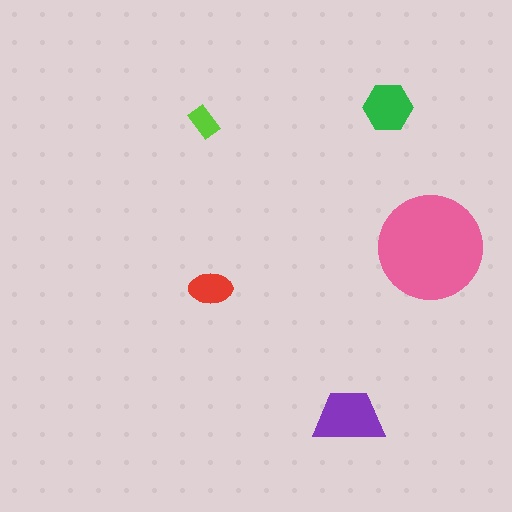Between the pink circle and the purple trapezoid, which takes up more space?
The pink circle.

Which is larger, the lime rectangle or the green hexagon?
The green hexagon.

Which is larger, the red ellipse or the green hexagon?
The green hexagon.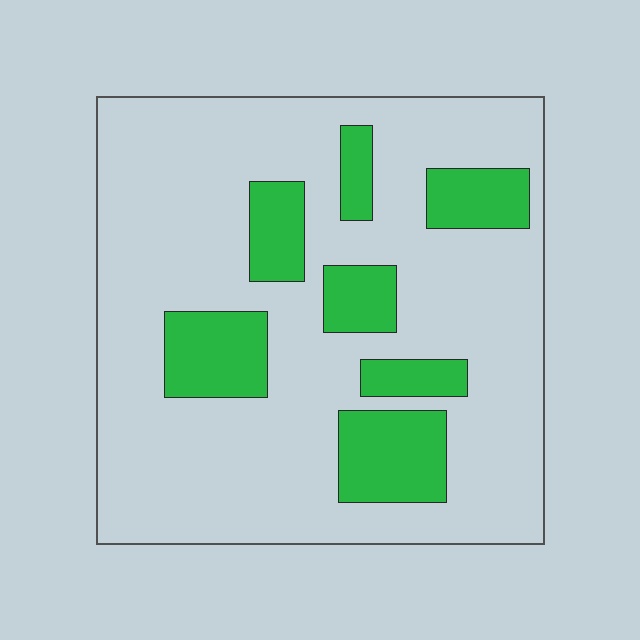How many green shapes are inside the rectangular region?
7.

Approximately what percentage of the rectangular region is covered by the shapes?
Approximately 20%.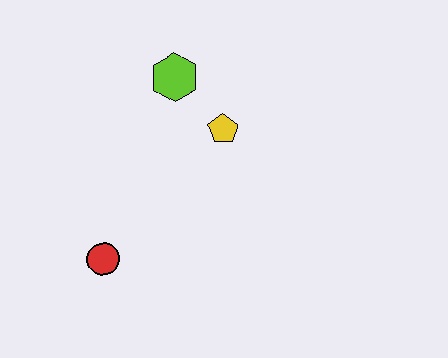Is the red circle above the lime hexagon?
No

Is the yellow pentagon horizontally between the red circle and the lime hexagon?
No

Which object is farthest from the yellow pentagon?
The red circle is farthest from the yellow pentagon.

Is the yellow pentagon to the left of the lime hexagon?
No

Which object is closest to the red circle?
The yellow pentagon is closest to the red circle.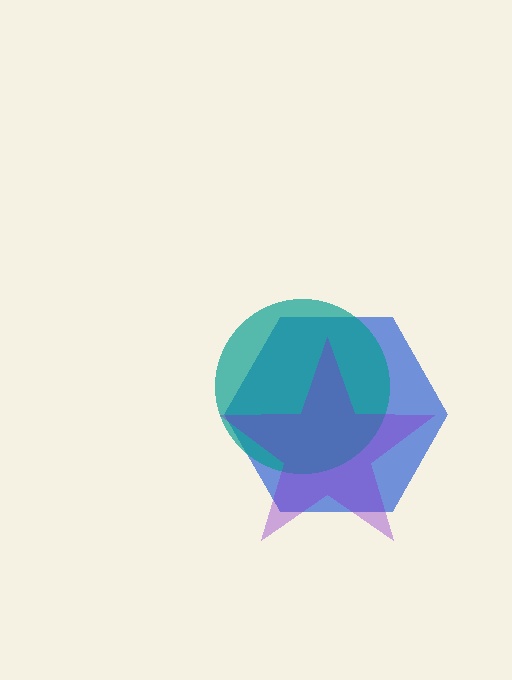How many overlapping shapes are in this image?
There are 3 overlapping shapes in the image.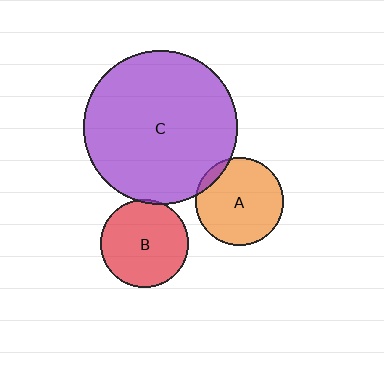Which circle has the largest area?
Circle C (purple).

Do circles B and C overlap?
Yes.